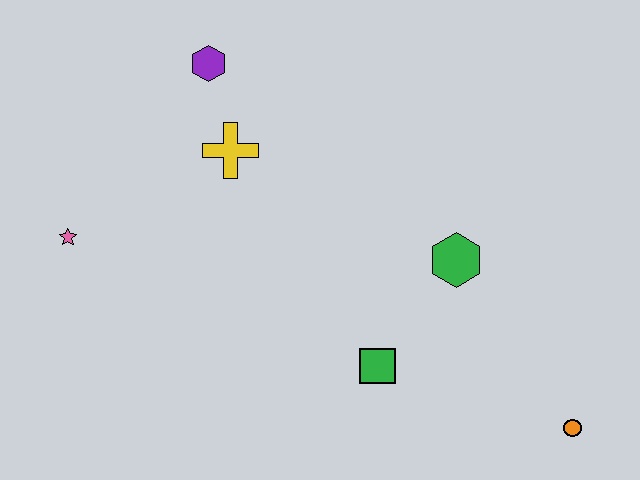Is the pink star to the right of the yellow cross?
No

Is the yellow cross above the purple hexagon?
No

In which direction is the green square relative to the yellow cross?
The green square is below the yellow cross.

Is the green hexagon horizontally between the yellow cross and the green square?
No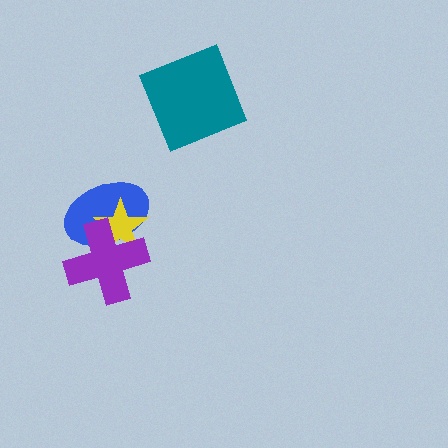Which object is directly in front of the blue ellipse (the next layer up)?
The yellow star is directly in front of the blue ellipse.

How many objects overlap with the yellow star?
2 objects overlap with the yellow star.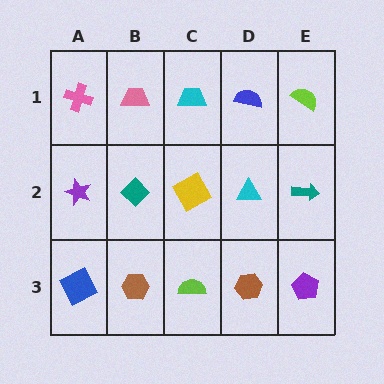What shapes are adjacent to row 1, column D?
A cyan triangle (row 2, column D), a cyan trapezoid (row 1, column C), a lime semicircle (row 1, column E).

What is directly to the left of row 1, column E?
A blue semicircle.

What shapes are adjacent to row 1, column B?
A teal diamond (row 2, column B), a pink cross (row 1, column A), a cyan trapezoid (row 1, column C).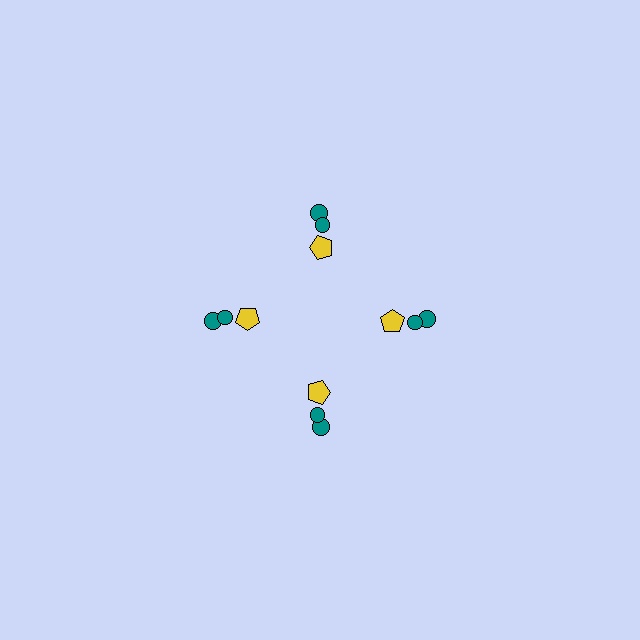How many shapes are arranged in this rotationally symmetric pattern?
There are 12 shapes, arranged in 4 groups of 3.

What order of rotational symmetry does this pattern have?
This pattern has 4-fold rotational symmetry.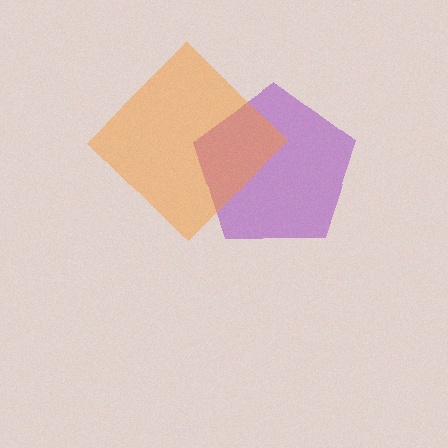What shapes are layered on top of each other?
The layered shapes are: a purple pentagon, an orange diamond.